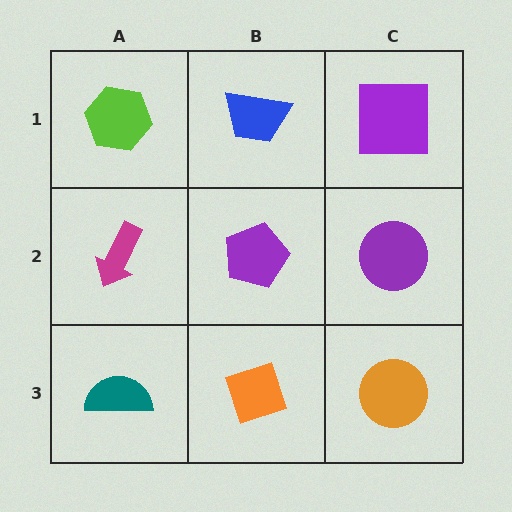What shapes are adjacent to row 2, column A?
A lime hexagon (row 1, column A), a teal semicircle (row 3, column A), a purple pentagon (row 2, column B).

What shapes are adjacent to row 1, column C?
A purple circle (row 2, column C), a blue trapezoid (row 1, column B).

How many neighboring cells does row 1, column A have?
2.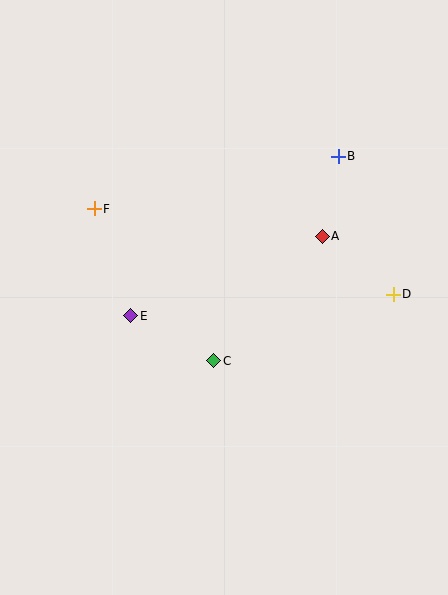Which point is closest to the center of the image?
Point C at (214, 361) is closest to the center.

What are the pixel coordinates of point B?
Point B is at (338, 156).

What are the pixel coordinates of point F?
Point F is at (94, 209).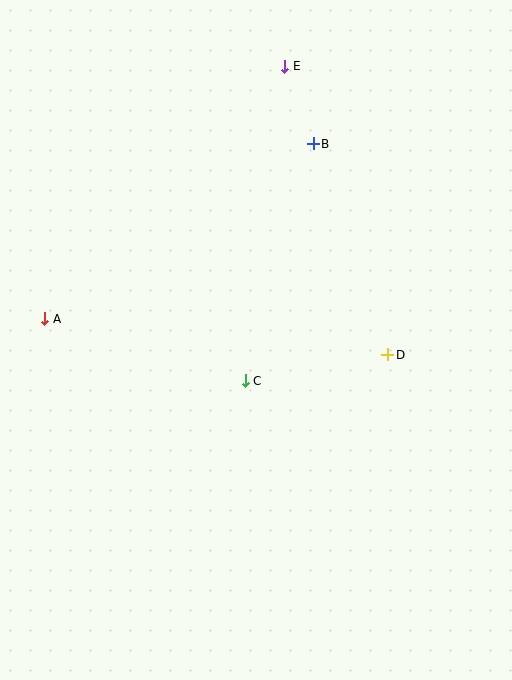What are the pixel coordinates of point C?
Point C is at (245, 381).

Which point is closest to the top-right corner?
Point E is closest to the top-right corner.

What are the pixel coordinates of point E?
Point E is at (285, 66).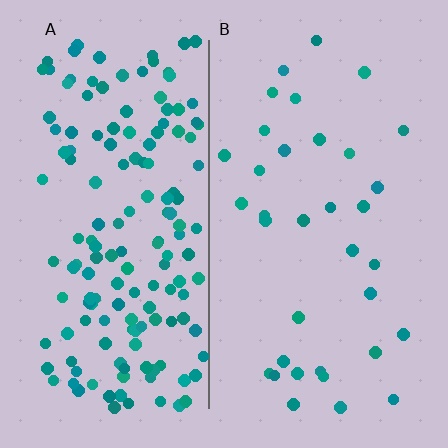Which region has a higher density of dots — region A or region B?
A (the left).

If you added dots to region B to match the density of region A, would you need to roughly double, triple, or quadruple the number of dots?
Approximately quadruple.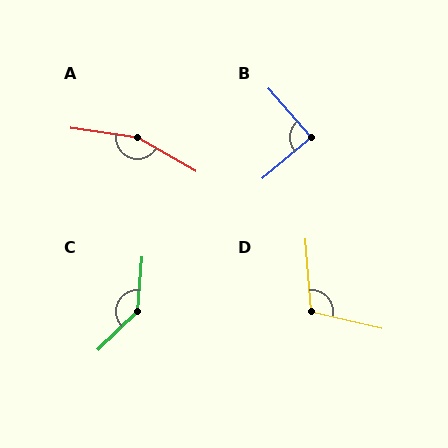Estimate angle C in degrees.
Approximately 139 degrees.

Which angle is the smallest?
B, at approximately 89 degrees.